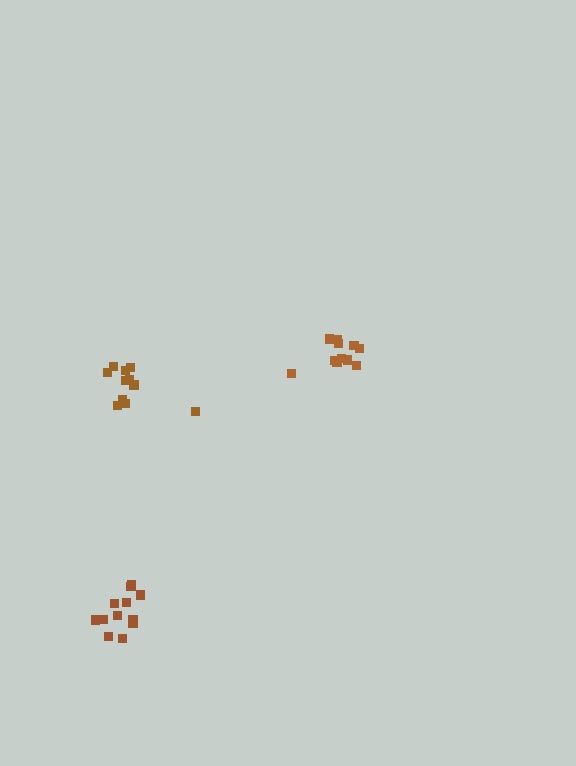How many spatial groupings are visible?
There are 3 spatial groupings.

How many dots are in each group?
Group 1: 11 dots, Group 2: 11 dots, Group 3: 12 dots (34 total).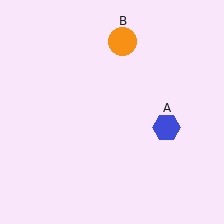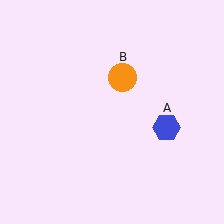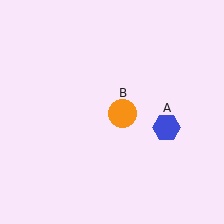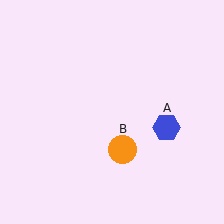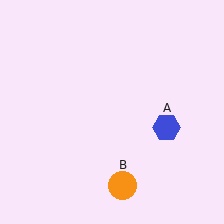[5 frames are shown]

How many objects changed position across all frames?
1 object changed position: orange circle (object B).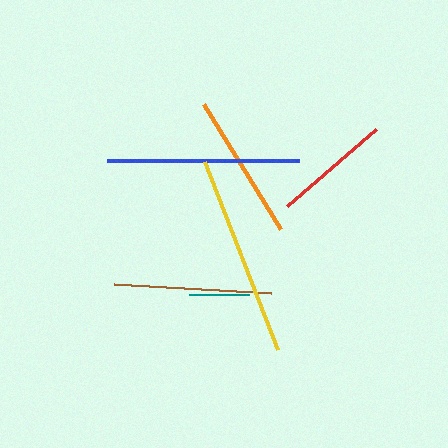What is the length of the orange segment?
The orange segment is approximately 147 pixels long.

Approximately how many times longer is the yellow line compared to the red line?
The yellow line is approximately 1.7 times the length of the red line.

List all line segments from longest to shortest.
From longest to shortest: yellow, blue, brown, orange, red, teal.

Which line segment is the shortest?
The teal line is the shortest at approximately 60 pixels.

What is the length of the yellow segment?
The yellow segment is approximately 202 pixels long.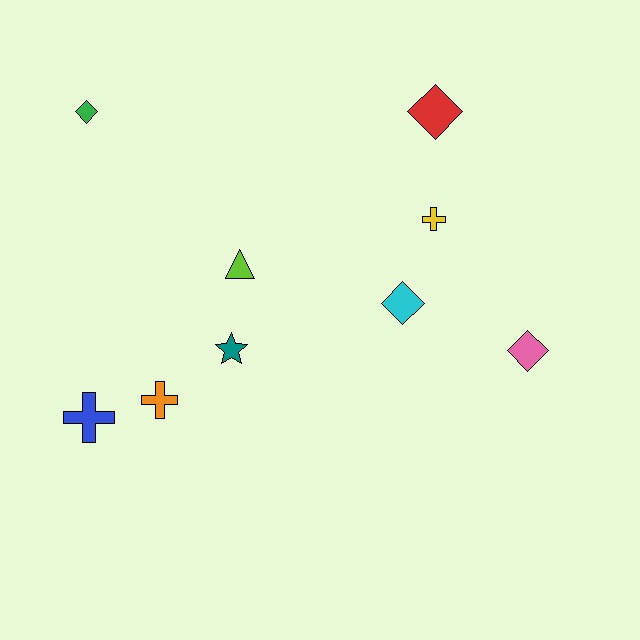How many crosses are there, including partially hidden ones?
There are 3 crosses.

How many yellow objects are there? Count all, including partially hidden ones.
There is 1 yellow object.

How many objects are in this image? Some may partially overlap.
There are 9 objects.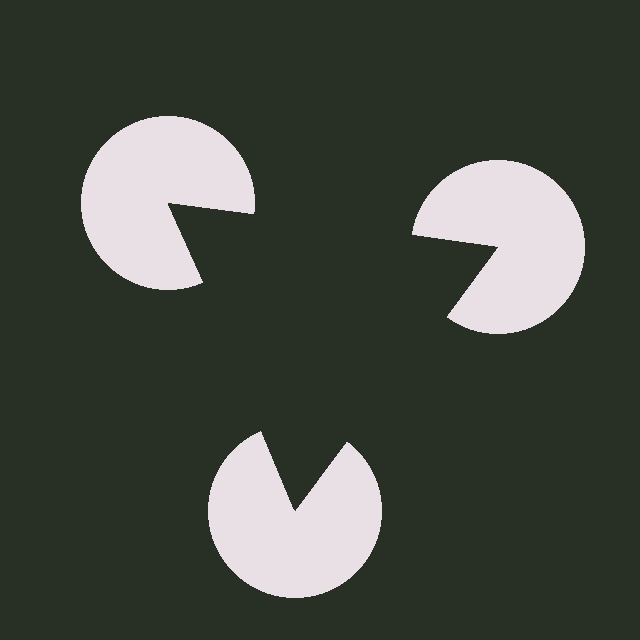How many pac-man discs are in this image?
There are 3 — one at each vertex of the illusory triangle.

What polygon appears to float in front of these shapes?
An illusory triangle — its edges are inferred from the aligned wedge cuts in the pac-man discs, not physically drawn.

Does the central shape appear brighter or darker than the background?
It typically appears slightly darker than the background, even though no actual brightness change is drawn.